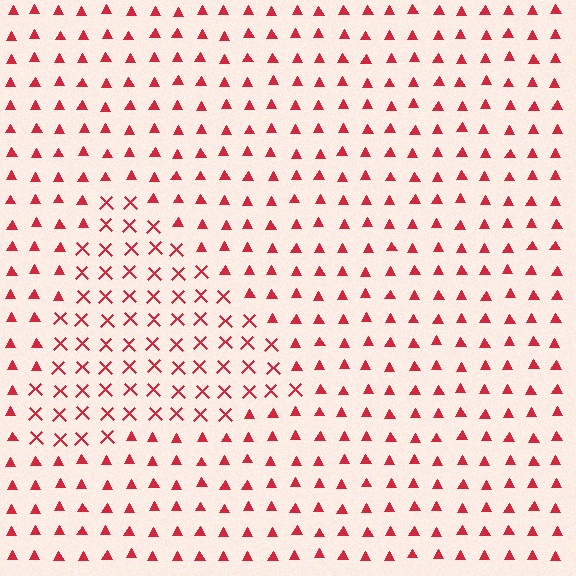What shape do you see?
I see a triangle.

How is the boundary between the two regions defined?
The boundary is defined by a change in element shape: X marks inside vs. triangles outside. All elements share the same color and spacing.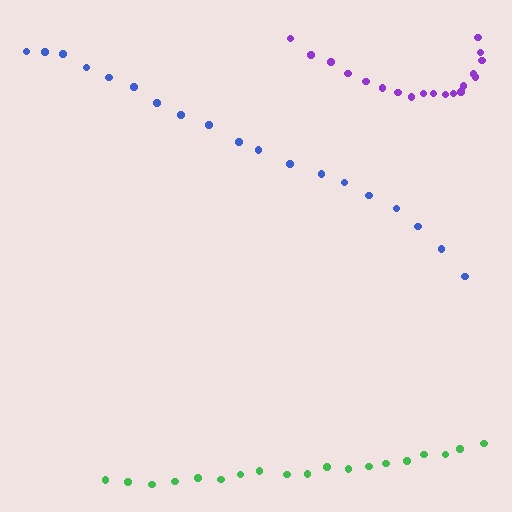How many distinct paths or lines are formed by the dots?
There are 3 distinct paths.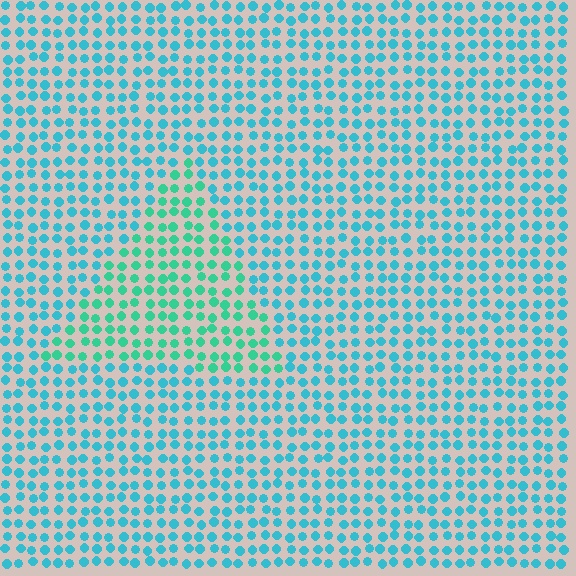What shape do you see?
I see a triangle.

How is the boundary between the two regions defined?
The boundary is defined purely by a slight shift in hue (about 30 degrees). Spacing, size, and orientation are identical on both sides.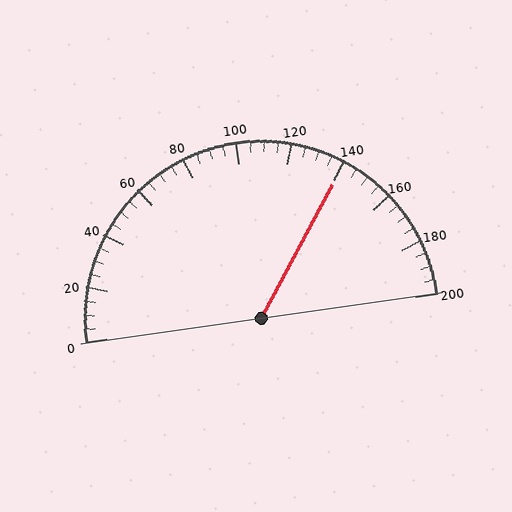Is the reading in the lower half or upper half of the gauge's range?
The reading is in the upper half of the range (0 to 200).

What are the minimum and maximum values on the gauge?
The gauge ranges from 0 to 200.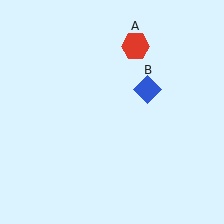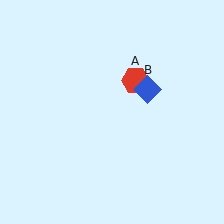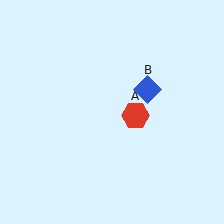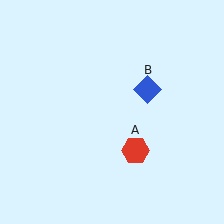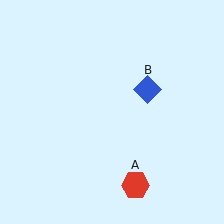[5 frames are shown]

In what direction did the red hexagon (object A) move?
The red hexagon (object A) moved down.